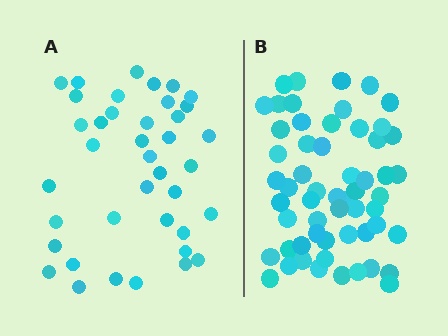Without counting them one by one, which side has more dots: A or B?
Region B (the right region) has more dots.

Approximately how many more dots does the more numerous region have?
Region B has approximately 20 more dots than region A.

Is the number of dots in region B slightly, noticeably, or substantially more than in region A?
Region B has substantially more. The ratio is roughly 1.5 to 1.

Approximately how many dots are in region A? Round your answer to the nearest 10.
About 40 dots. (The exact count is 39, which rounds to 40.)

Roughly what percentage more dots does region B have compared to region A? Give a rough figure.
About 45% more.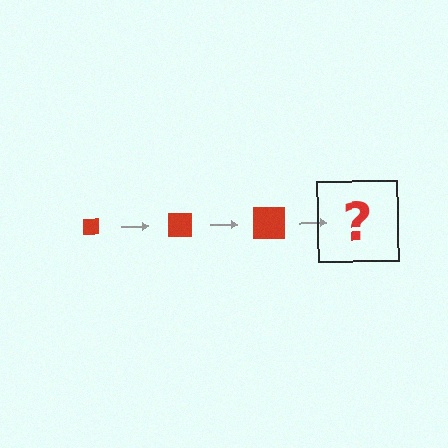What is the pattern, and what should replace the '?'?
The pattern is that the square gets progressively larger each step. The '?' should be a red square, larger than the previous one.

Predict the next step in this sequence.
The next step is a red square, larger than the previous one.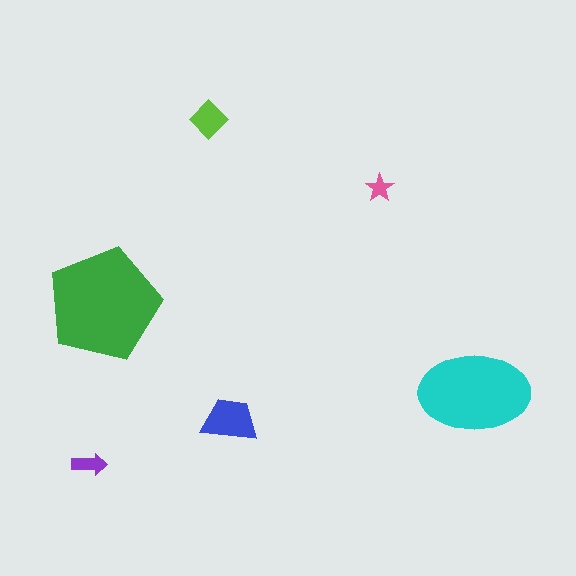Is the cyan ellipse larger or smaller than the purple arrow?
Larger.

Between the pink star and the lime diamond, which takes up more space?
The lime diamond.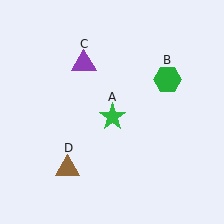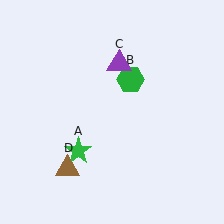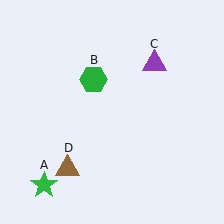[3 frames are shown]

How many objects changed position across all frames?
3 objects changed position: green star (object A), green hexagon (object B), purple triangle (object C).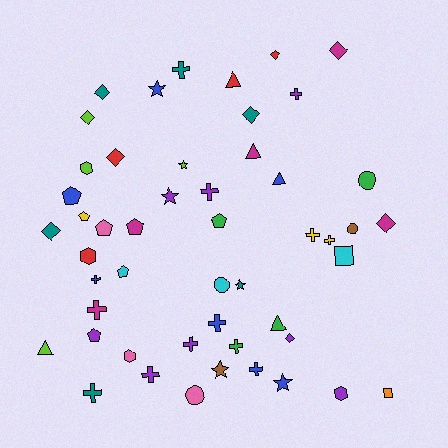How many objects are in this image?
There are 50 objects.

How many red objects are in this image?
There are 4 red objects.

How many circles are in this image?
There are 4 circles.